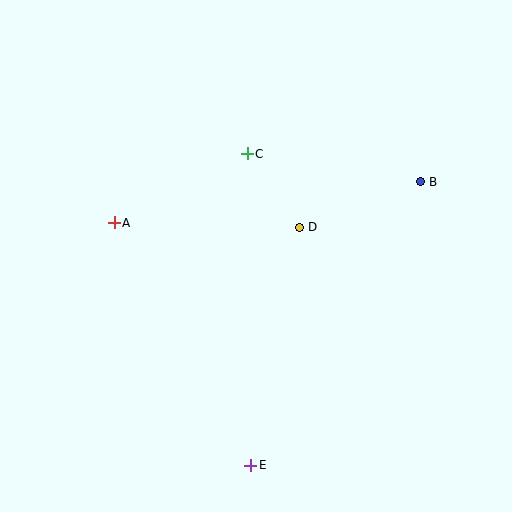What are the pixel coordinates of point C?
Point C is at (247, 154).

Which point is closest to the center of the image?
Point D at (300, 227) is closest to the center.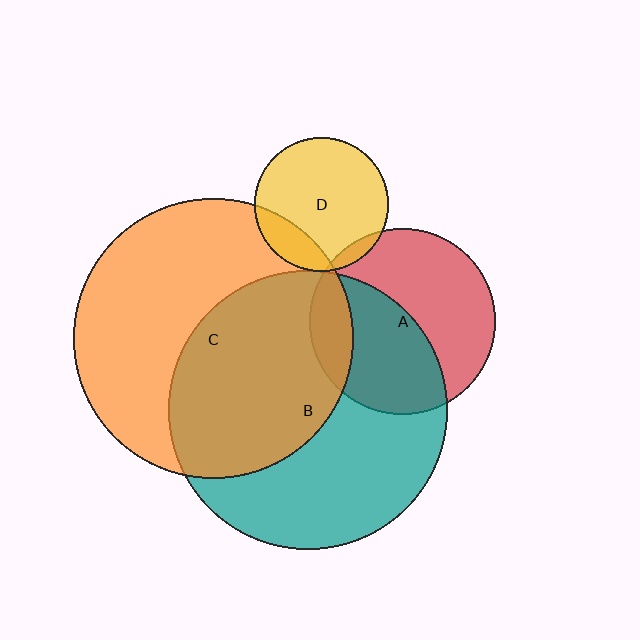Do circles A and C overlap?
Yes.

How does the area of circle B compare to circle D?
Approximately 4.3 times.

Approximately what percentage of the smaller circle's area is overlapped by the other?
Approximately 15%.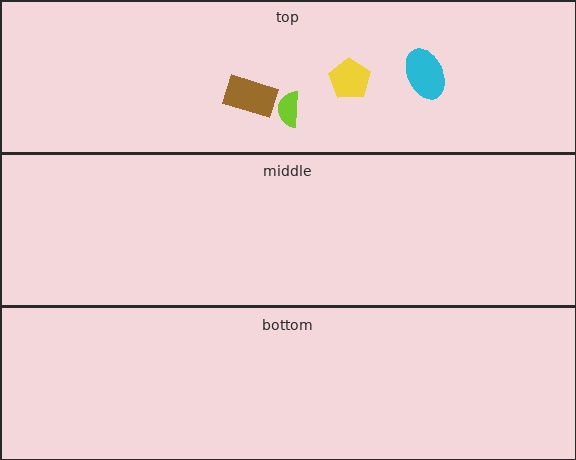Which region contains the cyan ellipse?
The top region.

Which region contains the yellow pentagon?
The top region.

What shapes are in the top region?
The cyan ellipse, the yellow pentagon, the brown rectangle, the lime semicircle.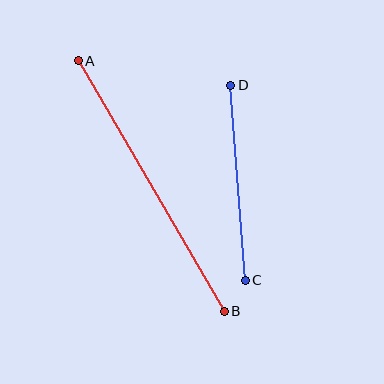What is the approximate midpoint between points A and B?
The midpoint is at approximately (151, 186) pixels.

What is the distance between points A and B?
The distance is approximately 290 pixels.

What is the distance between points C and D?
The distance is approximately 196 pixels.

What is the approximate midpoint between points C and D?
The midpoint is at approximately (238, 183) pixels.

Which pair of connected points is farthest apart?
Points A and B are farthest apart.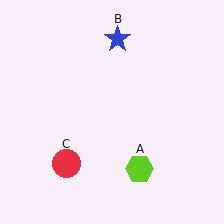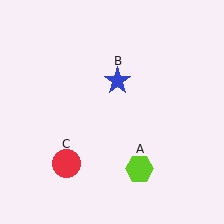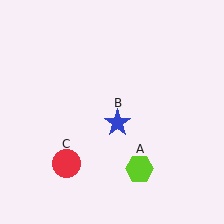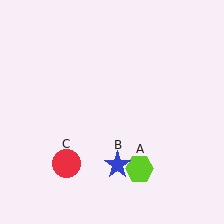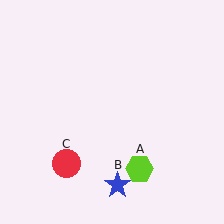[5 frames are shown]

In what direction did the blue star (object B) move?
The blue star (object B) moved down.